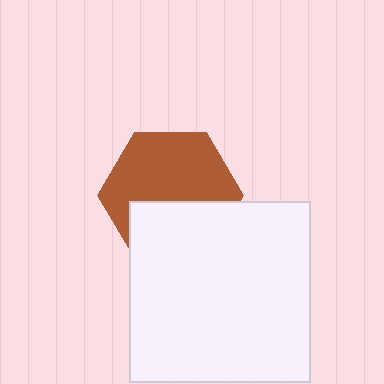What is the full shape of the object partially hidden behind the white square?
The partially hidden object is a brown hexagon.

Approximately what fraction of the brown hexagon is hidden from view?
Roughly 38% of the brown hexagon is hidden behind the white square.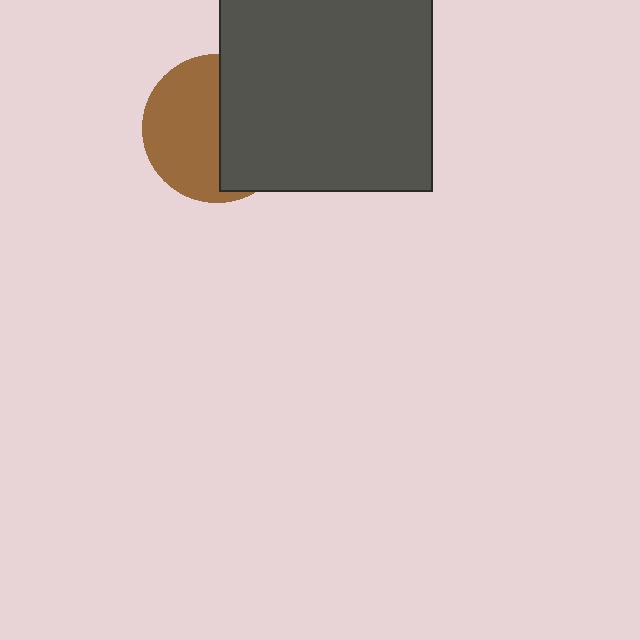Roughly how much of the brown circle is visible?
About half of it is visible (roughly 54%).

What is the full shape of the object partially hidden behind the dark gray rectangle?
The partially hidden object is a brown circle.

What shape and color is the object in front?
The object in front is a dark gray rectangle.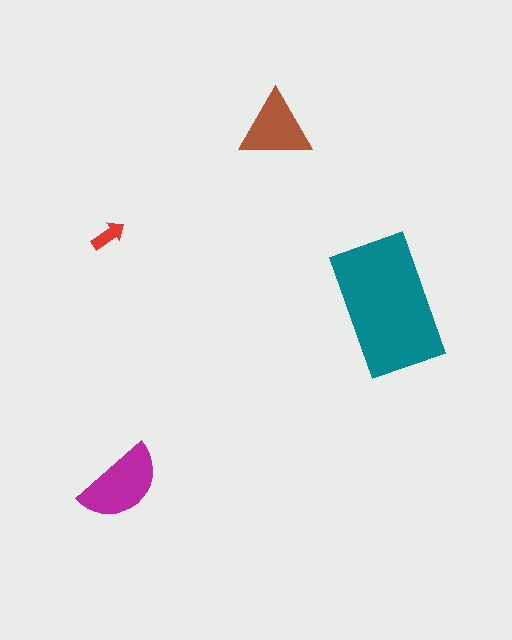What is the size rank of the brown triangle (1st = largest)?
3rd.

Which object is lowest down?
The magenta semicircle is bottommost.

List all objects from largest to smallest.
The teal rectangle, the magenta semicircle, the brown triangle, the red arrow.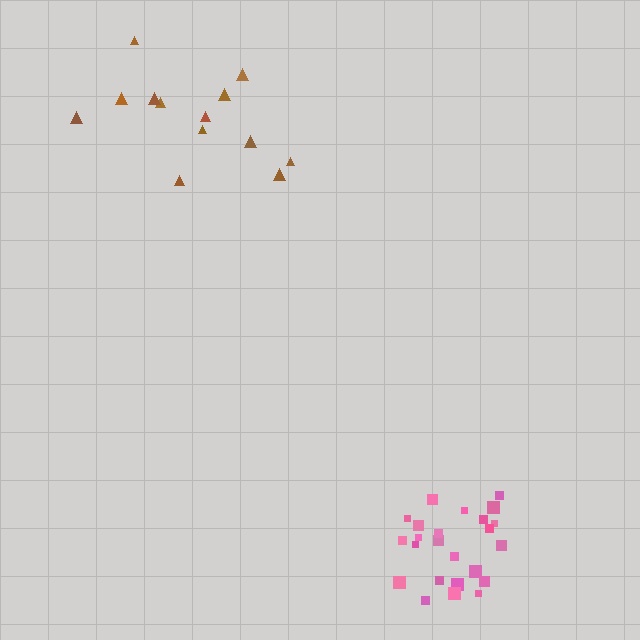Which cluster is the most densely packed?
Pink.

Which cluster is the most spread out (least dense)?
Brown.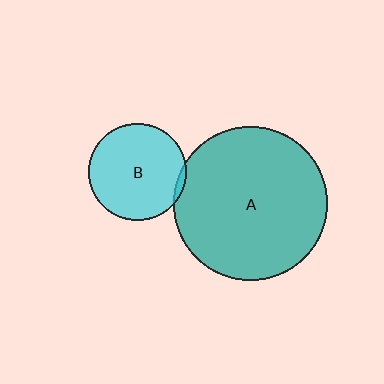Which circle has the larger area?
Circle A (teal).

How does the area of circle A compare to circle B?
Approximately 2.5 times.